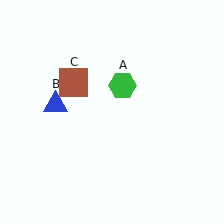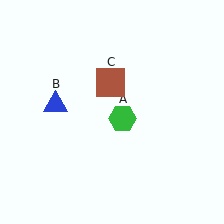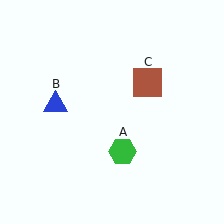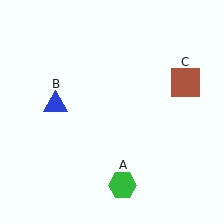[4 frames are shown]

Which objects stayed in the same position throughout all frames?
Blue triangle (object B) remained stationary.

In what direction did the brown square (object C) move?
The brown square (object C) moved right.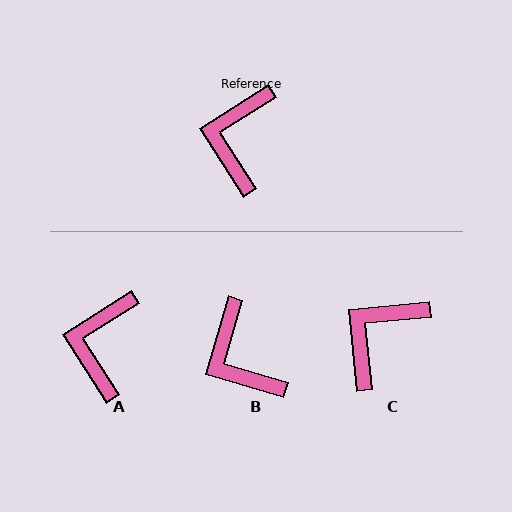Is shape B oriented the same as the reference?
No, it is off by about 41 degrees.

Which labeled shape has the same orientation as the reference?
A.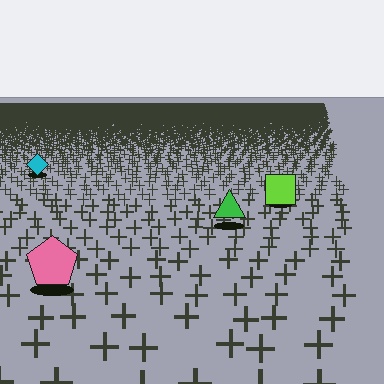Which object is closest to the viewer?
The pink pentagon is closest. The texture marks near it are larger and more spread out.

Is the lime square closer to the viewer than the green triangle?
No. The green triangle is closer — you can tell from the texture gradient: the ground texture is coarser near it.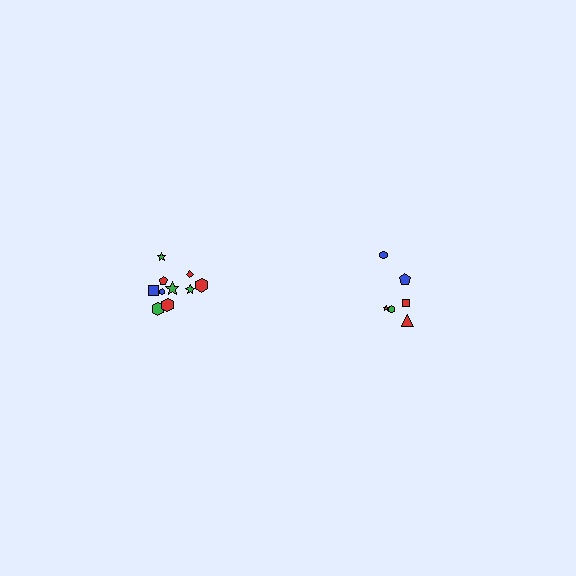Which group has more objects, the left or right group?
The left group.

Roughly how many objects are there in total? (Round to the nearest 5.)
Roughly 15 objects in total.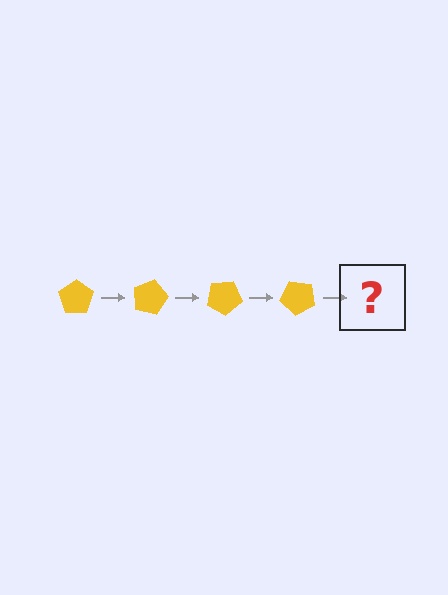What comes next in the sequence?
The next element should be a yellow pentagon rotated 60 degrees.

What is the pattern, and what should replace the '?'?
The pattern is that the pentagon rotates 15 degrees each step. The '?' should be a yellow pentagon rotated 60 degrees.